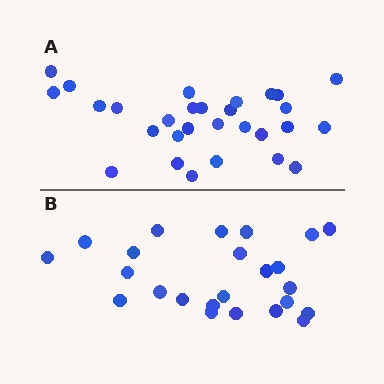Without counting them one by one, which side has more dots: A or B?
Region A (the top region) has more dots.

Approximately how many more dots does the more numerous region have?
Region A has about 5 more dots than region B.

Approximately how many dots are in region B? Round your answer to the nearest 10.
About 20 dots. (The exact count is 24, which rounds to 20.)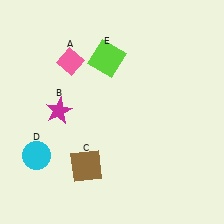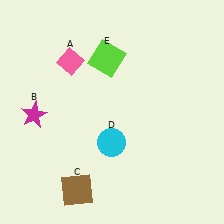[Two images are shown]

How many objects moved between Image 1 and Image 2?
3 objects moved between the two images.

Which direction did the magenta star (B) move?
The magenta star (B) moved left.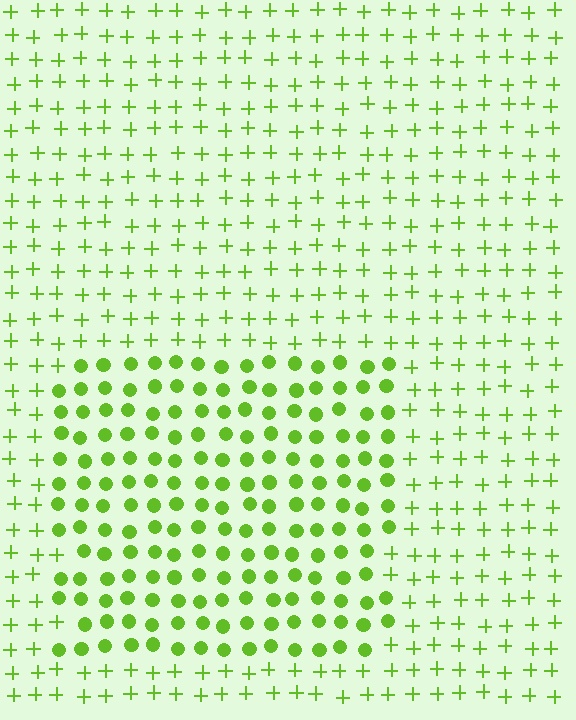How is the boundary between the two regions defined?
The boundary is defined by a change in element shape: circles inside vs. plus signs outside. All elements share the same color and spacing.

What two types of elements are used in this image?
The image uses circles inside the rectangle region and plus signs outside it.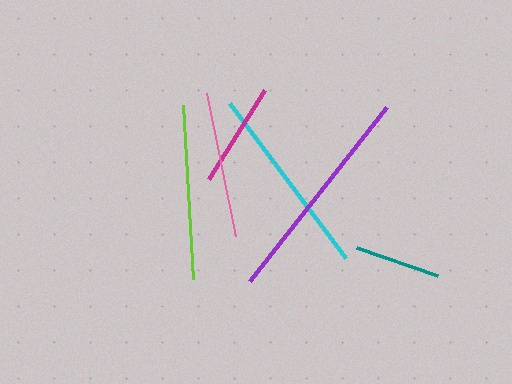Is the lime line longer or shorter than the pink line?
The lime line is longer than the pink line.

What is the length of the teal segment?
The teal segment is approximately 85 pixels long.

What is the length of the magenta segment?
The magenta segment is approximately 105 pixels long.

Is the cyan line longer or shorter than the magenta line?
The cyan line is longer than the magenta line.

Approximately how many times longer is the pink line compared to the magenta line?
The pink line is approximately 1.4 times the length of the magenta line.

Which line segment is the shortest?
The teal line is the shortest at approximately 85 pixels.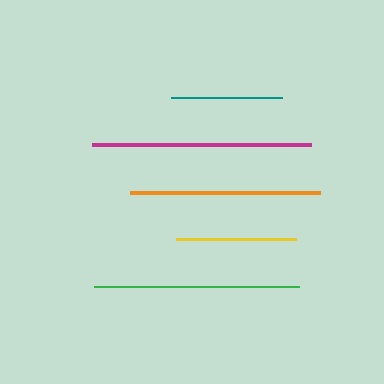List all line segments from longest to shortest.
From longest to shortest: magenta, green, orange, yellow, teal.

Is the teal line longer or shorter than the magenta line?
The magenta line is longer than the teal line.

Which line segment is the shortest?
The teal line is the shortest at approximately 111 pixels.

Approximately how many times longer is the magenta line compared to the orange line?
The magenta line is approximately 1.2 times the length of the orange line.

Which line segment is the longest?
The magenta line is the longest at approximately 219 pixels.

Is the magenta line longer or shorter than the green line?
The magenta line is longer than the green line.